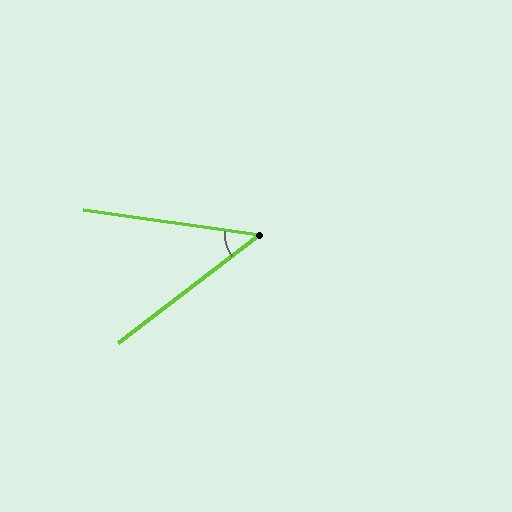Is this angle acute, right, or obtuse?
It is acute.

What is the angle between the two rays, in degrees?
Approximately 46 degrees.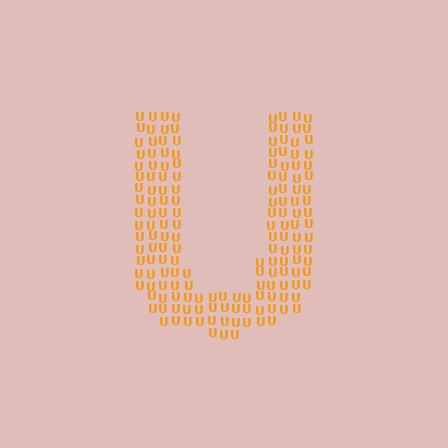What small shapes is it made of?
It is made of small letter U's.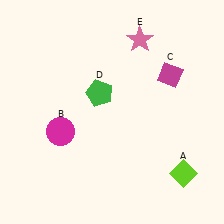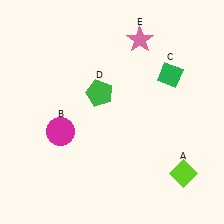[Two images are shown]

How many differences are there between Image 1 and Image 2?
There is 1 difference between the two images.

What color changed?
The diamond (C) changed from magenta in Image 1 to green in Image 2.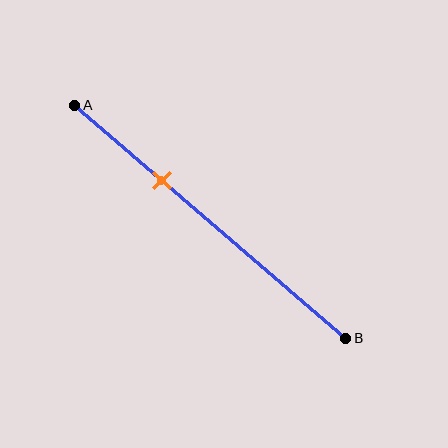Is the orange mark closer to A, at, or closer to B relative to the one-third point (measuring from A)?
The orange mark is approximately at the one-third point of segment AB.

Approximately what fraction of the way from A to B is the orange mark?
The orange mark is approximately 30% of the way from A to B.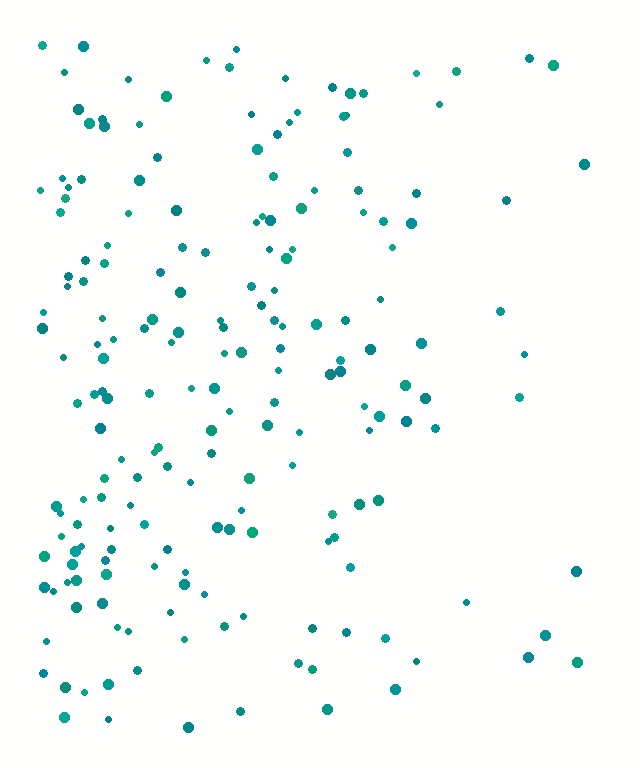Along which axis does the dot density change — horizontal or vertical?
Horizontal.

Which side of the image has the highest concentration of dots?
The left.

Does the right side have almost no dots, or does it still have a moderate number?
Still a moderate number, just noticeably fewer than the left.